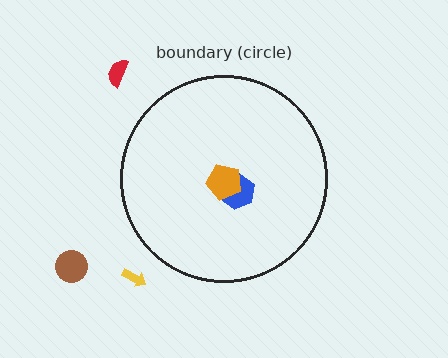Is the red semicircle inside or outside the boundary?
Outside.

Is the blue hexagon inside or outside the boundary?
Inside.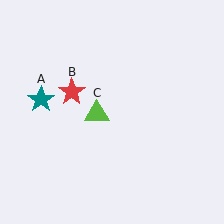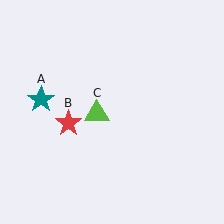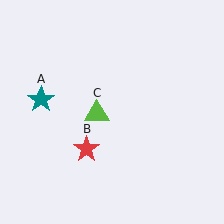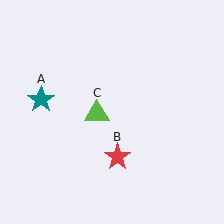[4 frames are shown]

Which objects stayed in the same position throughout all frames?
Teal star (object A) and lime triangle (object C) remained stationary.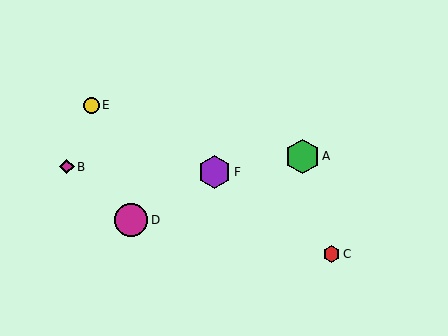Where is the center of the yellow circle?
The center of the yellow circle is at (91, 105).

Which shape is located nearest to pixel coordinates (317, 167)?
The green hexagon (labeled A) at (302, 156) is nearest to that location.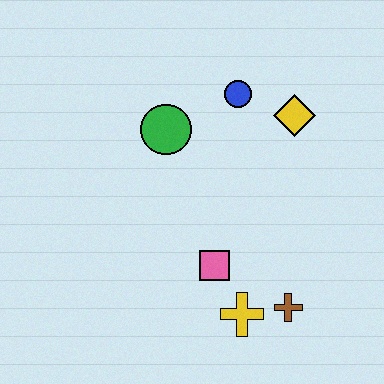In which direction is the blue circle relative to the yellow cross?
The blue circle is above the yellow cross.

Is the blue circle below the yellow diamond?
No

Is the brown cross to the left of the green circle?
No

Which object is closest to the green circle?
The blue circle is closest to the green circle.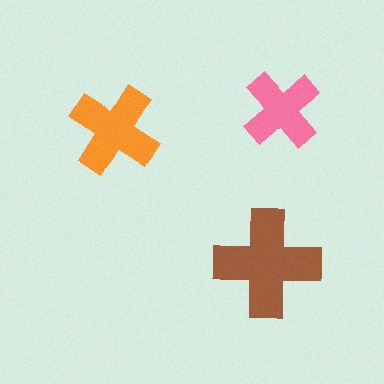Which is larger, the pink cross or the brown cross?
The brown one.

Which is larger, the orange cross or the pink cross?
The orange one.